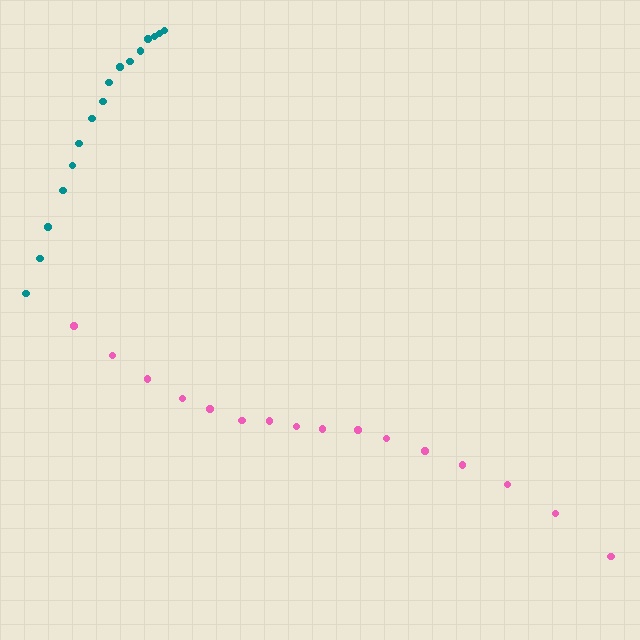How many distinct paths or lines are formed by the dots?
There are 2 distinct paths.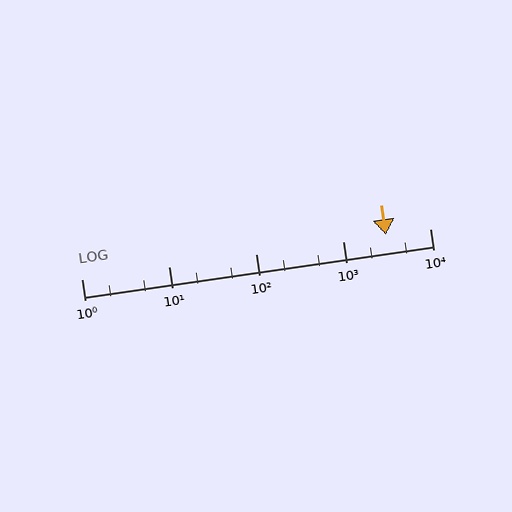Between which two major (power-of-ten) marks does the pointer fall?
The pointer is between 1000 and 10000.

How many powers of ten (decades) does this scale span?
The scale spans 4 decades, from 1 to 10000.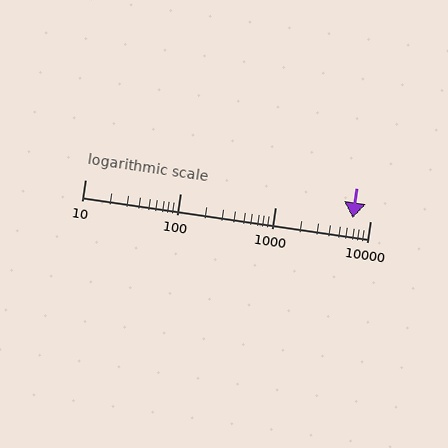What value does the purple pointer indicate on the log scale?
The pointer indicates approximately 6500.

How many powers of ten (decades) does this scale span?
The scale spans 3 decades, from 10 to 10000.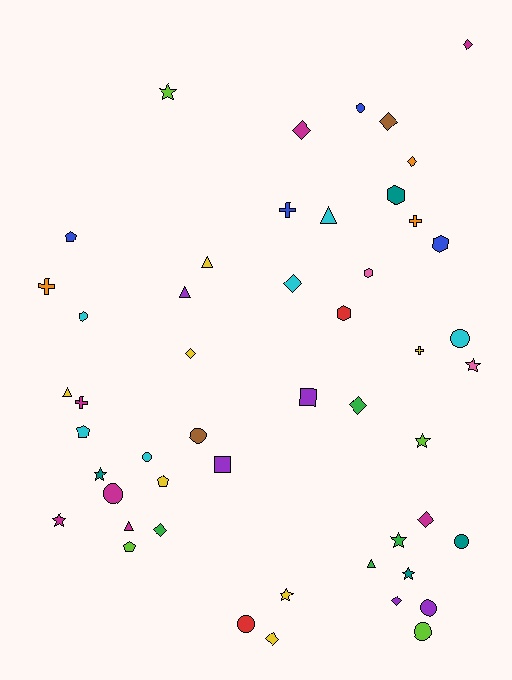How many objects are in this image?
There are 50 objects.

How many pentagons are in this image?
There are 4 pentagons.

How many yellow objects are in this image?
There are 7 yellow objects.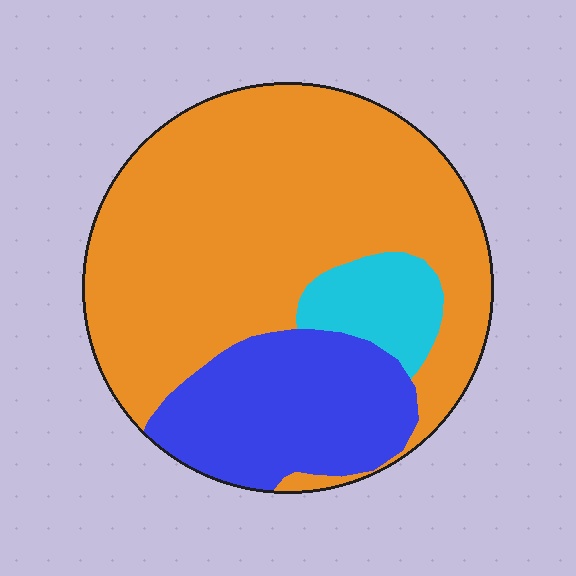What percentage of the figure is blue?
Blue covers about 25% of the figure.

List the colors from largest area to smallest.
From largest to smallest: orange, blue, cyan.